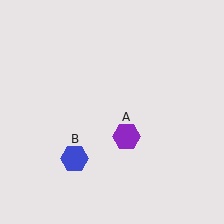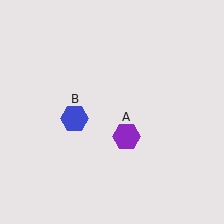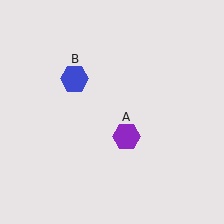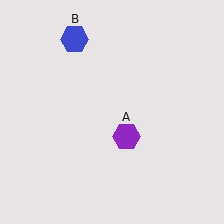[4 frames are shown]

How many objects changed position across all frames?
1 object changed position: blue hexagon (object B).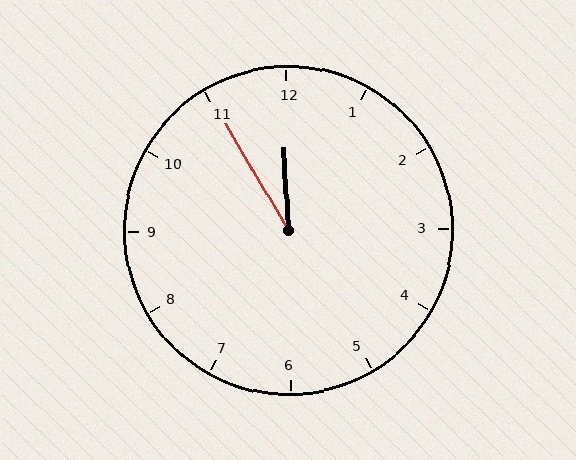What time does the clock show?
11:55.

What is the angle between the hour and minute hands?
Approximately 28 degrees.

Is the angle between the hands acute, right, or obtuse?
It is acute.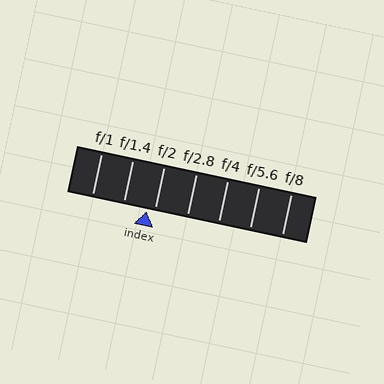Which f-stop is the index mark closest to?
The index mark is closest to f/2.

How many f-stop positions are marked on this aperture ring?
There are 7 f-stop positions marked.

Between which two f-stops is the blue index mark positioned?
The index mark is between f/1.4 and f/2.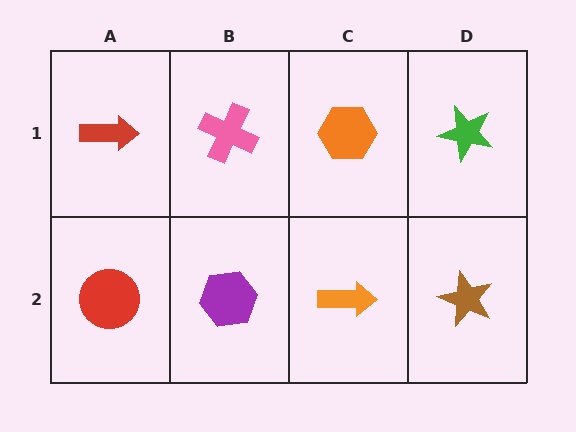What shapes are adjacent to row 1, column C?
An orange arrow (row 2, column C), a pink cross (row 1, column B), a green star (row 1, column D).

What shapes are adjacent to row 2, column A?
A red arrow (row 1, column A), a purple hexagon (row 2, column B).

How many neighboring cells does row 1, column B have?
3.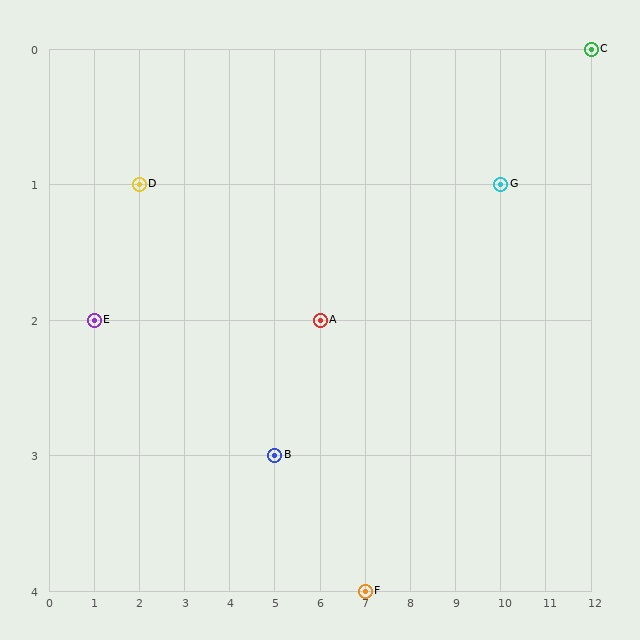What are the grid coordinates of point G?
Point G is at grid coordinates (10, 1).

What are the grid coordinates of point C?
Point C is at grid coordinates (12, 0).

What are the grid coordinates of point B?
Point B is at grid coordinates (5, 3).